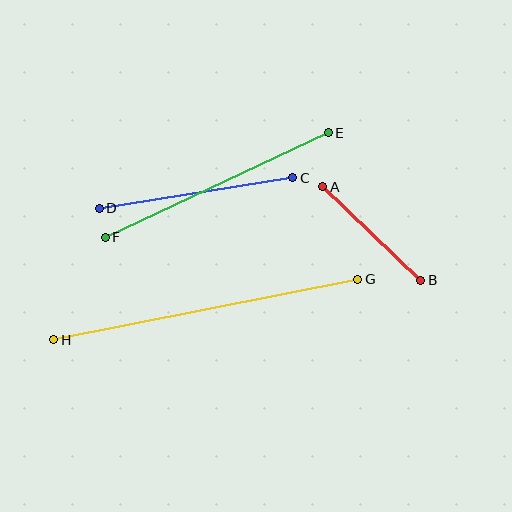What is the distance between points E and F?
The distance is approximately 246 pixels.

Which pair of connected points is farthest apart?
Points G and H are farthest apart.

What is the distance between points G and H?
The distance is approximately 310 pixels.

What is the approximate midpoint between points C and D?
The midpoint is at approximately (196, 193) pixels.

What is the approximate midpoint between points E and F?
The midpoint is at approximately (217, 185) pixels.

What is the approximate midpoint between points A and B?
The midpoint is at approximately (372, 233) pixels.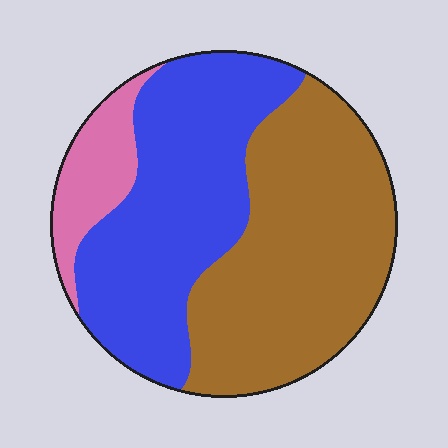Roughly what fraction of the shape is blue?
Blue covers about 40% of the shape.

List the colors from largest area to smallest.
From largest to smallest: brown, blue, pink.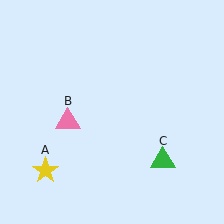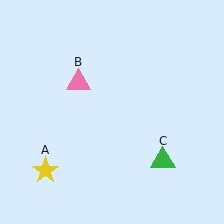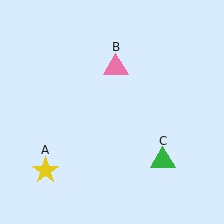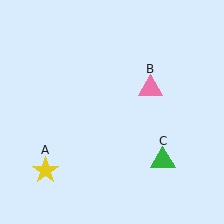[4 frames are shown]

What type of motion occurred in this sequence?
The pink triangle (object B) rotated clockwise around the center of the scene.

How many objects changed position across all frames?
1 object changed position: pink triangle (object B).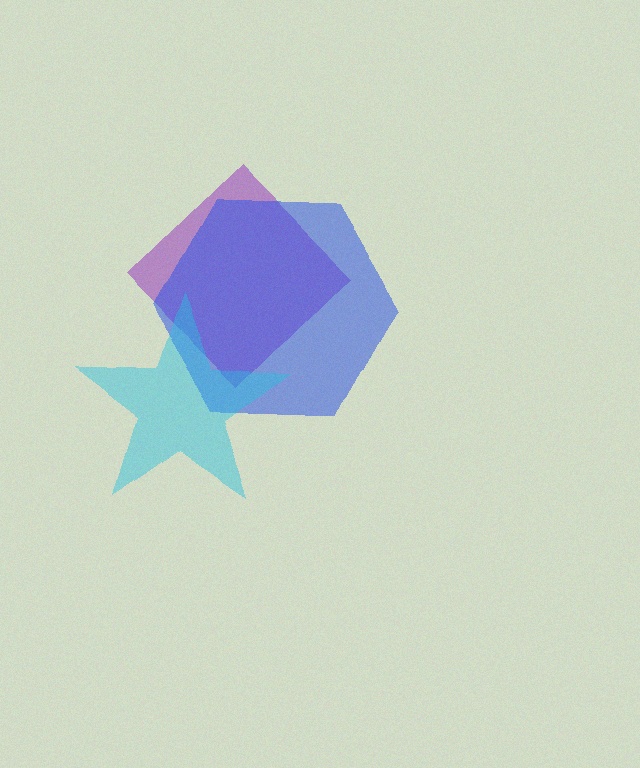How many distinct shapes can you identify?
There are 3 distinct shapes: a purple diamond, a blue hexagon, a cyan star.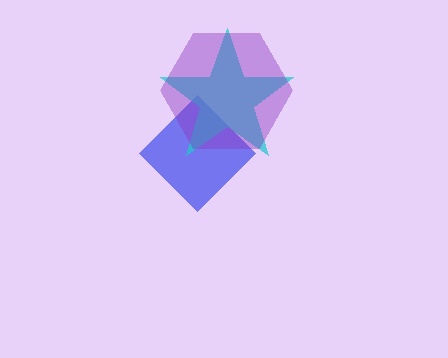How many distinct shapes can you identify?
There are 3 distinct shapes: a blue diamond, a cyan star, a purple hexagon.